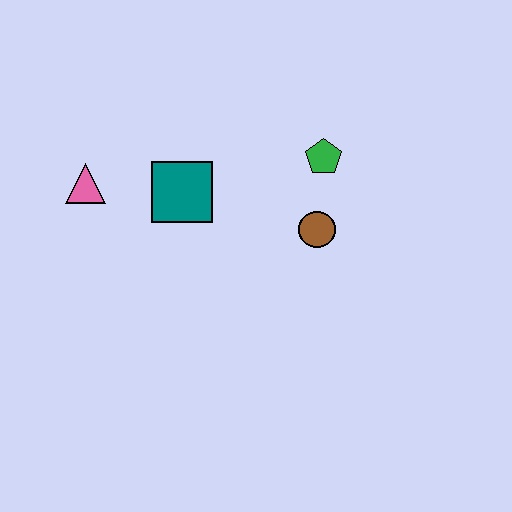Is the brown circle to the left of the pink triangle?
No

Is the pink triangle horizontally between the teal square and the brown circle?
No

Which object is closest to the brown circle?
The green pentagon is closest to the brown circle.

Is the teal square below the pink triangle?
Yes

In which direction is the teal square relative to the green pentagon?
The teal square is to the left of the green pentagon.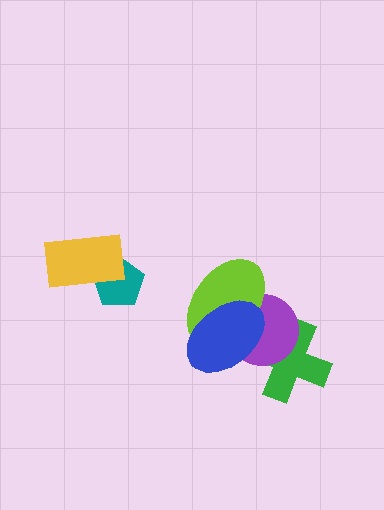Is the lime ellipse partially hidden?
Yes, it is partially covered by another shape.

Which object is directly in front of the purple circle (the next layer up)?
The lime ellipse is directly in front of the purple circle.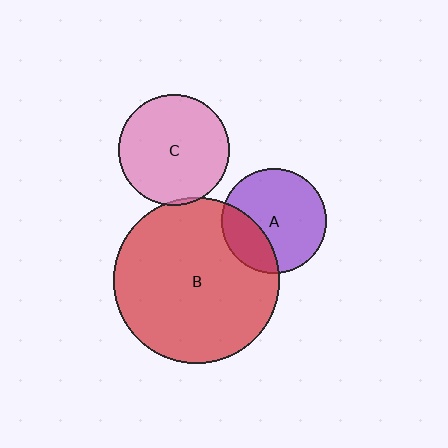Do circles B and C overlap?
Yes.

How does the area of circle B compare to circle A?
Approximately 2.5 times.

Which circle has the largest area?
Circle B (red).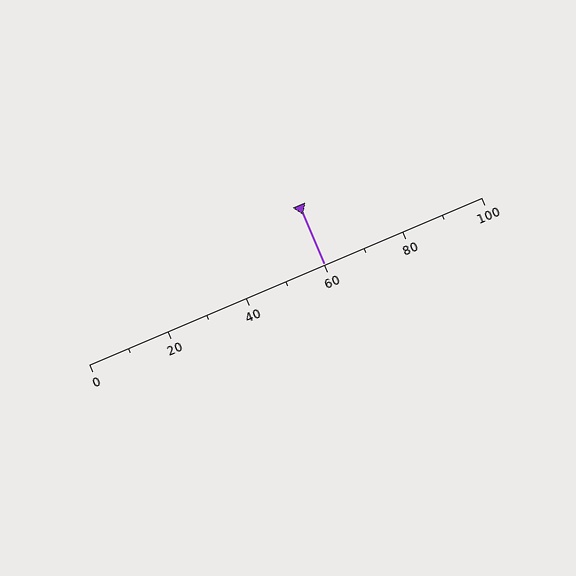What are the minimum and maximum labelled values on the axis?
The axis runs from 0 to 100.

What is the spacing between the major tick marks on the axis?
The major ticks are spaced 20 apart.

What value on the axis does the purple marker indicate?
The marker indicates approximately 60.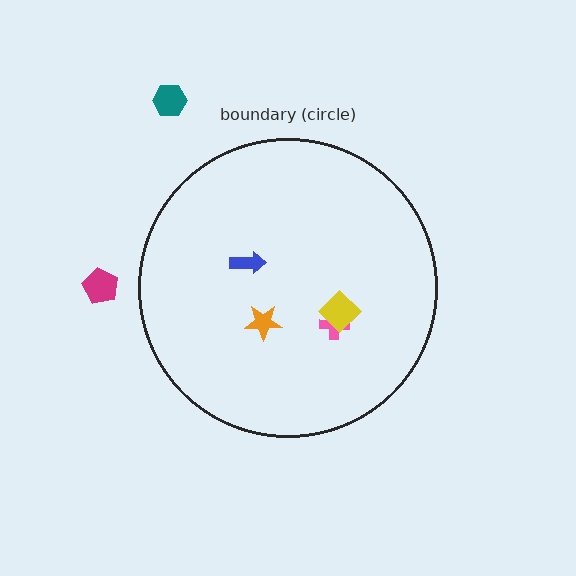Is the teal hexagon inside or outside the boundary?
Outside.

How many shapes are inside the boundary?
4 inside, 2 outside.